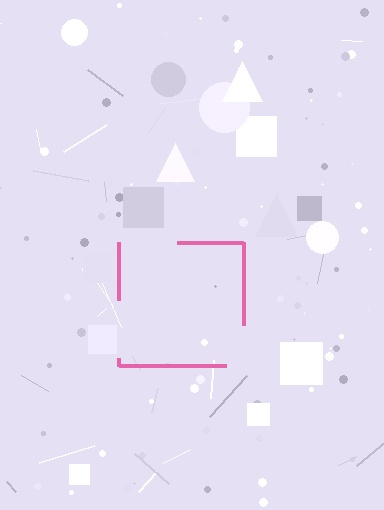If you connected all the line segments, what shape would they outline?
They would outline a square.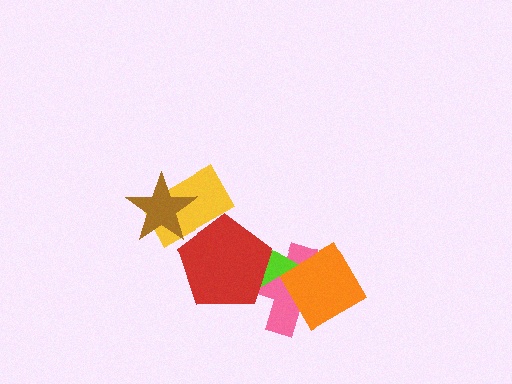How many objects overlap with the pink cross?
3 objects overlap with the pink cross.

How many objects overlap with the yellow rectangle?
2 objects overlap with the yellow rectangle.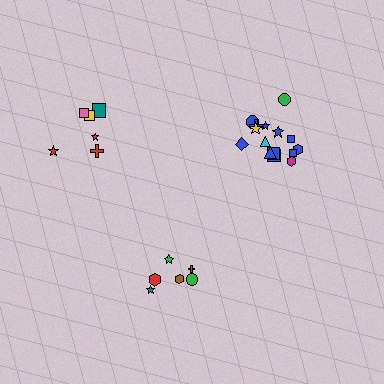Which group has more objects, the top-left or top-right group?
The top-right group.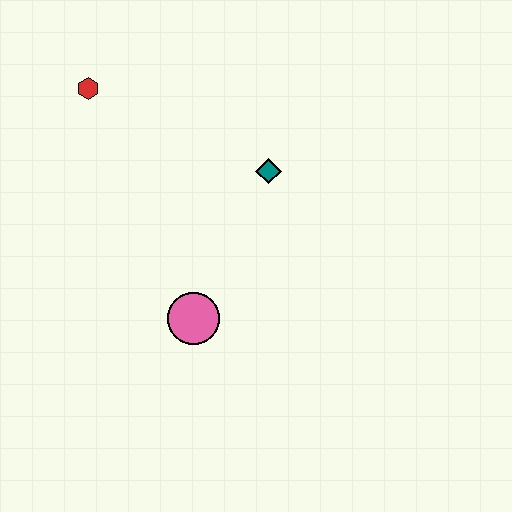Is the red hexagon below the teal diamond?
No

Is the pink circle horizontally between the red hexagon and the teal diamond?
Yes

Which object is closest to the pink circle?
The teal diamond is closest to the pink circle.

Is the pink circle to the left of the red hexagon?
No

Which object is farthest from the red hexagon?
The pink circle is farthest from the red hexagon.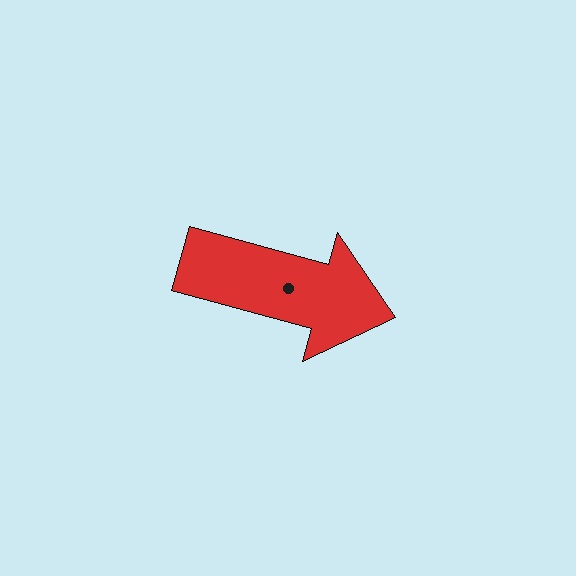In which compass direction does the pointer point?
East.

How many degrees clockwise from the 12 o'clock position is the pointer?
Approximately 105 degrees.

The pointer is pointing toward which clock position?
Roughly 4 o'clock.